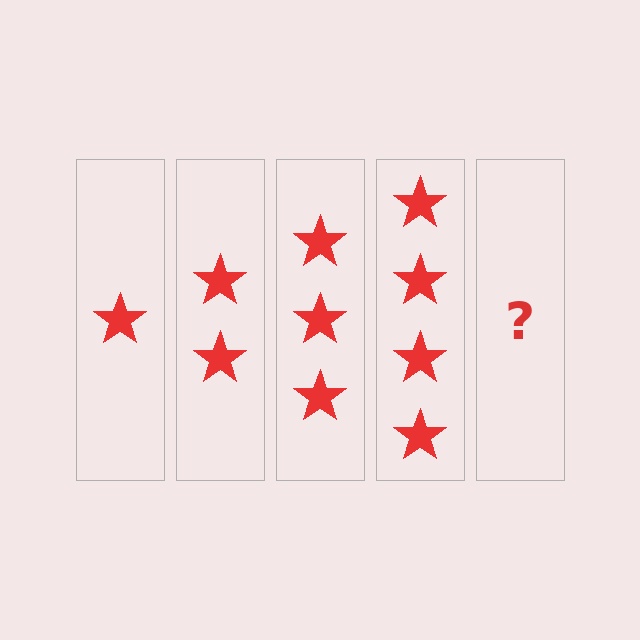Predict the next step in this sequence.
The next step is 5 stars.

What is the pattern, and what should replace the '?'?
The pattern is that each step adds one more star. The '?' should be 5 stars.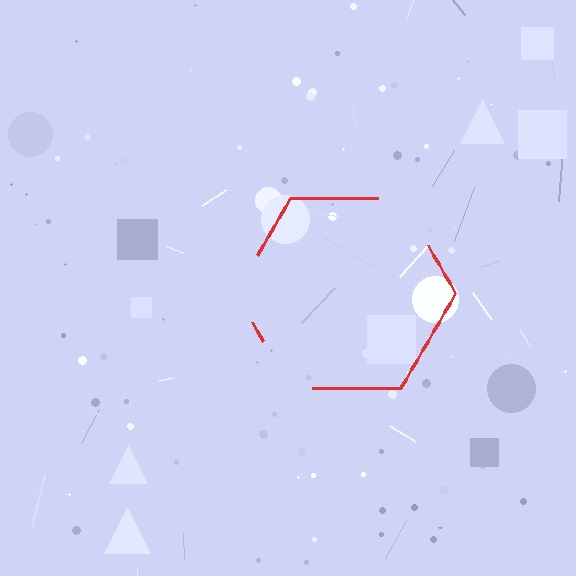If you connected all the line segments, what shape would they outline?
They would outline a hexagon.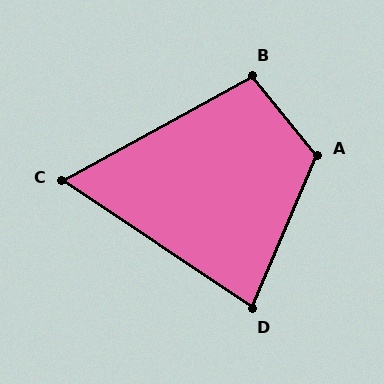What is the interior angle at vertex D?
Approximately 79 degrees (acute).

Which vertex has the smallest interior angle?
C, at approximately 62 degrees.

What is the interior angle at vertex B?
Approximately 101 degrees (obtuse).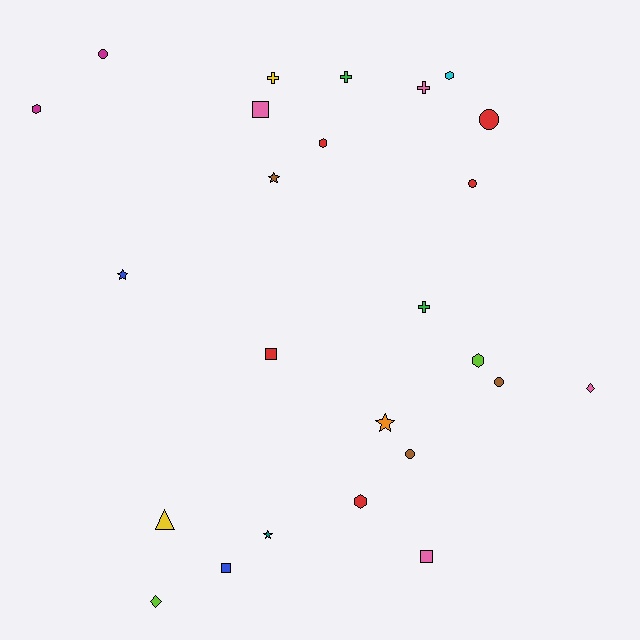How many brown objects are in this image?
There are 3 brown objects.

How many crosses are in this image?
There are 4 crosses.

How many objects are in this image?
There are 25 objects.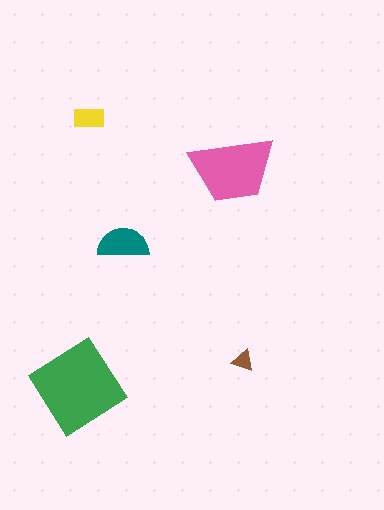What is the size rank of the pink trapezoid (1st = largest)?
2nd.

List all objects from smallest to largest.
The brown triangle, the yellow rectangle, the teal semicircle, the pink trapezoid, the green diamond.